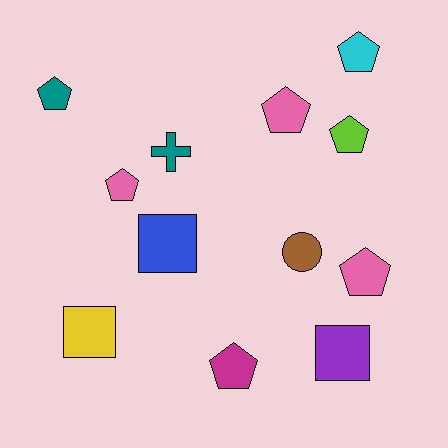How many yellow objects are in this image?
There is 1 yellow object.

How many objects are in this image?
There are 12 objects.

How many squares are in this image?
There are 3 squares.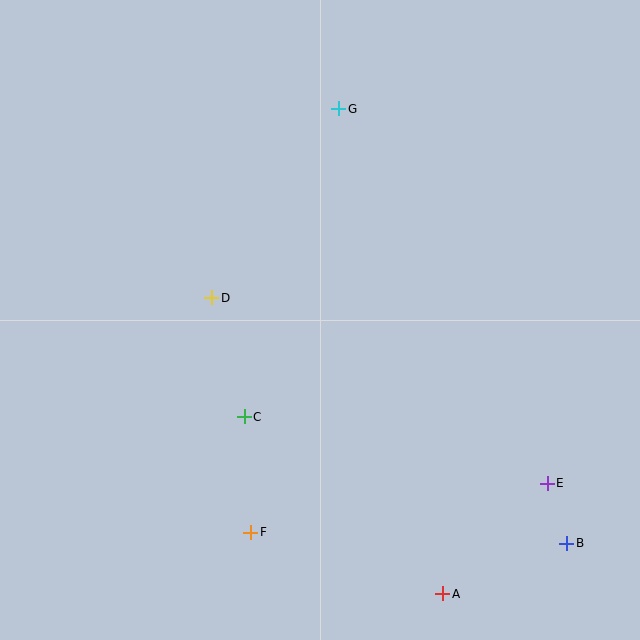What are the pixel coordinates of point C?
Point C is at (244, 417).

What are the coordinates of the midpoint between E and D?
The midpoint between E and D is at (379, 390).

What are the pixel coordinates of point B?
Point B is at (567, 543).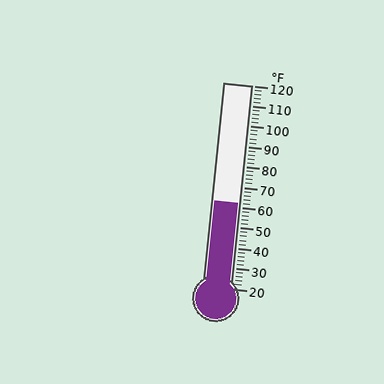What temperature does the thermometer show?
The thermometer shows approximately 62°F.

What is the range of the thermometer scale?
The thermometer scale ranges from 20°F to 120°F.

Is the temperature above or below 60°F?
The temperature is above 60°F.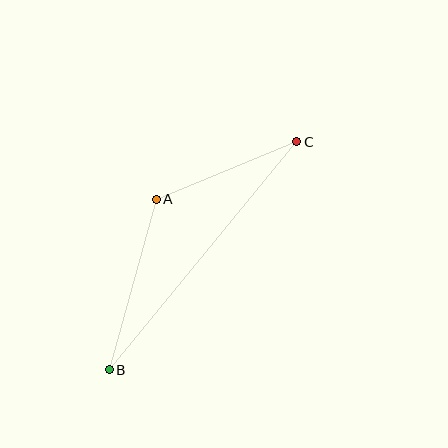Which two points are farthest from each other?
Points B and C are farthest from each other.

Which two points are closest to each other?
Points A and C are closest to each other.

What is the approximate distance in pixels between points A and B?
The distance between A and B is approximately 177 pixels.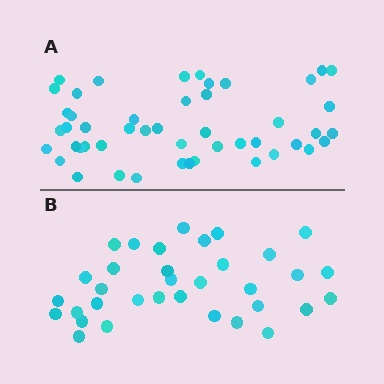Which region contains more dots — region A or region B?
Region A (the top region) has more dots.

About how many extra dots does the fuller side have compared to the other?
Region A has approximately 15 more dots than region B.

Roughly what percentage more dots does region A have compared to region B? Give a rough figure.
About 40% more.